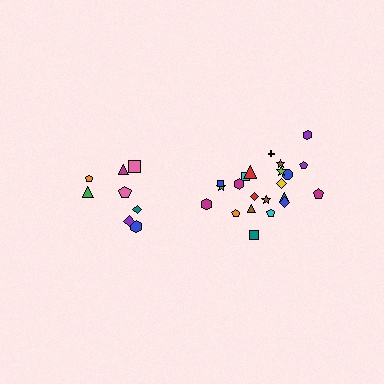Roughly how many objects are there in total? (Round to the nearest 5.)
Roughly 30 objects in total.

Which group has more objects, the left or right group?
The right group.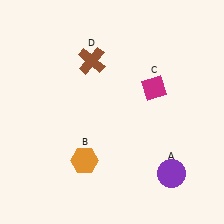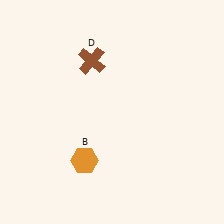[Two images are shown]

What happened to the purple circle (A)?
The purple circle (A) was removed in Image 2. It was in the bottom-right area of Image 1.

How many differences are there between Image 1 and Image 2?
There are 2 differences between the two images.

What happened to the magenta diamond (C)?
The magenta diamond (C) was removed in Image 2. It was in the top-right area of Image 1.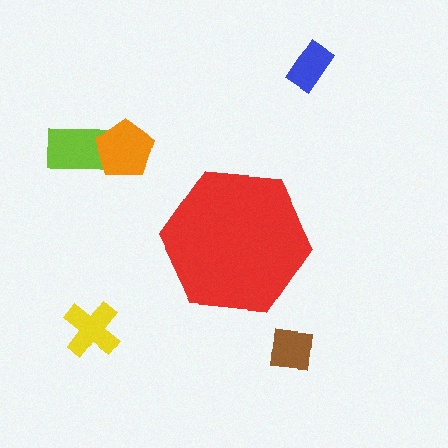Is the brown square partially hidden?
No, the brown square is fully visible.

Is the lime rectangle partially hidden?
No, the lime rectangle is fully visible.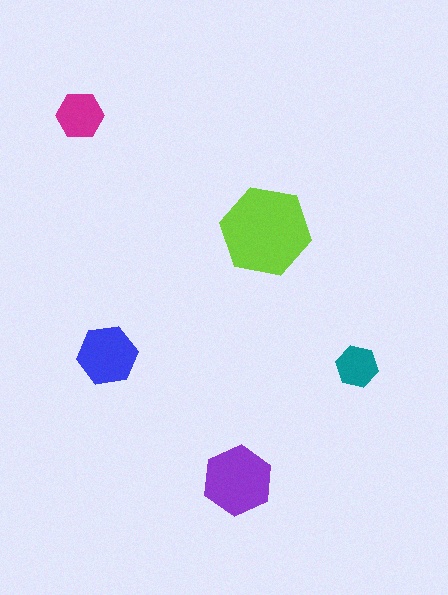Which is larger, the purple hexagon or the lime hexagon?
The lime one.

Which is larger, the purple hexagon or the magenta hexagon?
The purple one.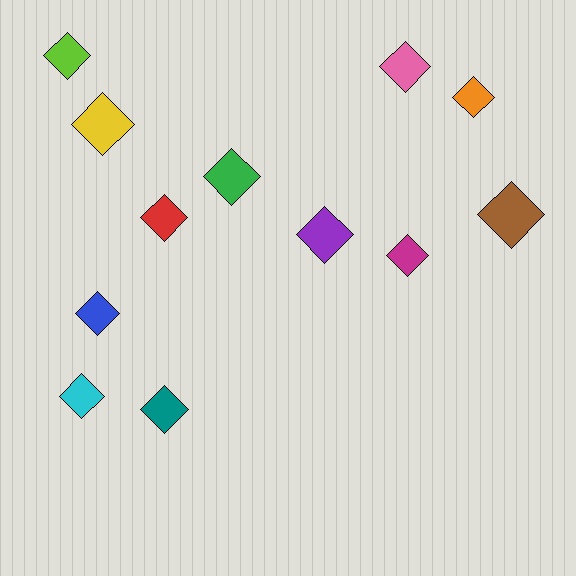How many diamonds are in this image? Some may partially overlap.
There are 12 diamonds.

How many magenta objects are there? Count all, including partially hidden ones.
There is 1 magenta object.